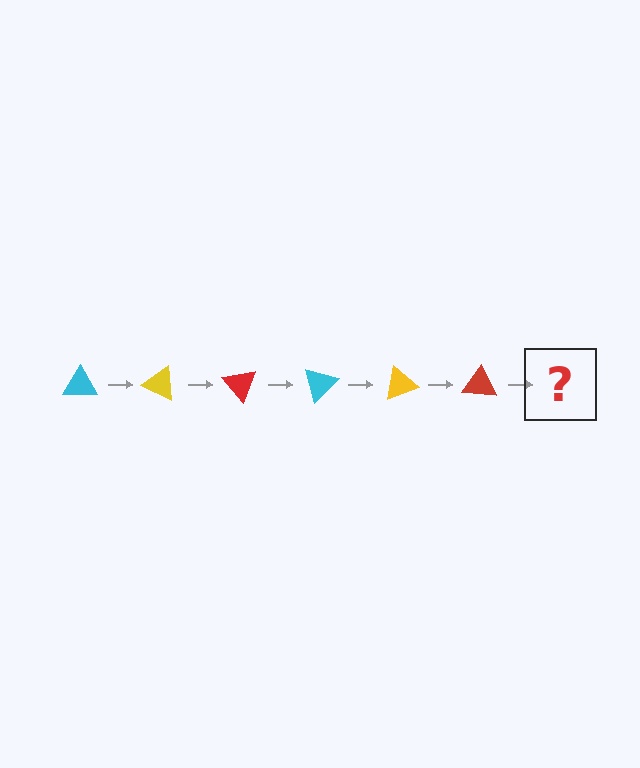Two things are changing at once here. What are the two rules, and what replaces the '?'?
The two rules are that it rotates 25 degrees each step and the color cycles through cyan, yellow, and red. The '?' should be a cyan triangle, rotated 150 degrees from the start.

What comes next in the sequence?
The next element should be a cyan triangle, rotated 150 degrees from the start.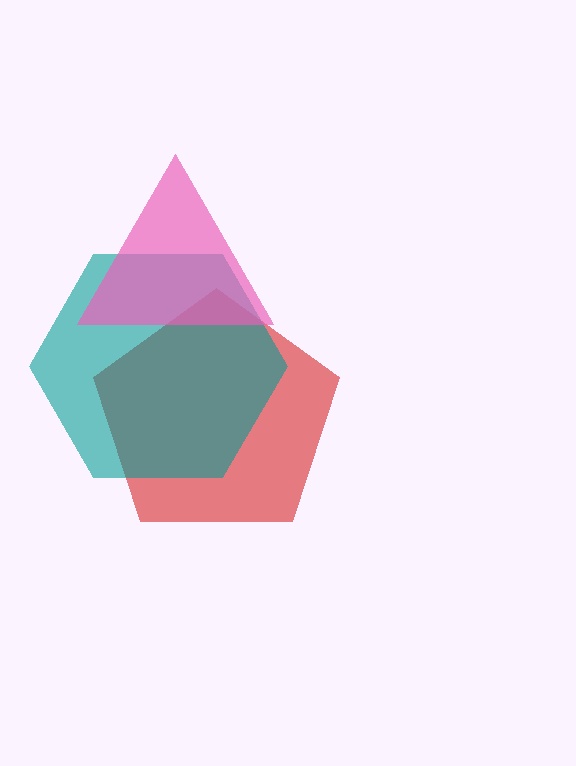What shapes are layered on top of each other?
The layered shapes are: a red pentagon, a teal hexagon, a pink triangle.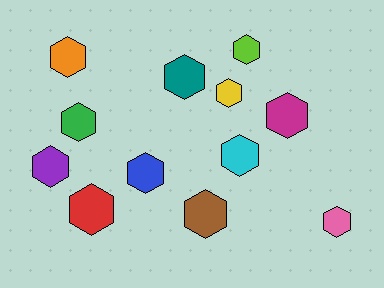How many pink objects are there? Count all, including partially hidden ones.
There is 1 pink object.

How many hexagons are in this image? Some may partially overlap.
There are 12 hexagons.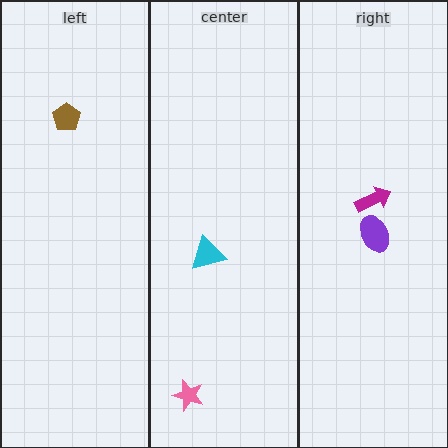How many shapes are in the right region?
2.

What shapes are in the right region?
The purple ellipse, the magenta arrow.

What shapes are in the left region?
The brown pentagon.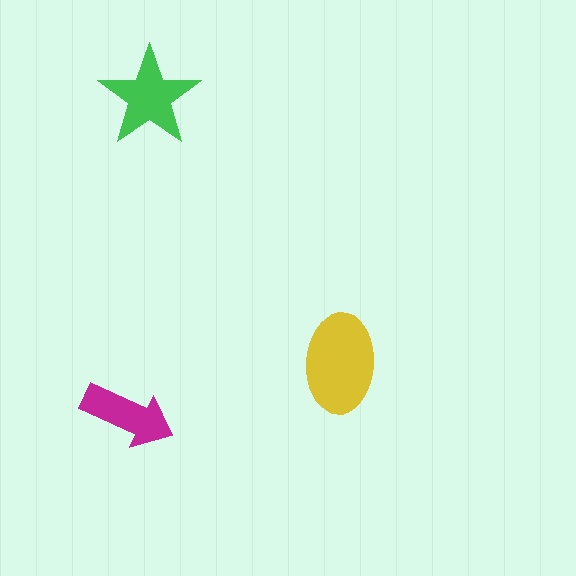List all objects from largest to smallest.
The yellow ellipse, the green star, the magenta arrow.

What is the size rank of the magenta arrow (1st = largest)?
3rd.